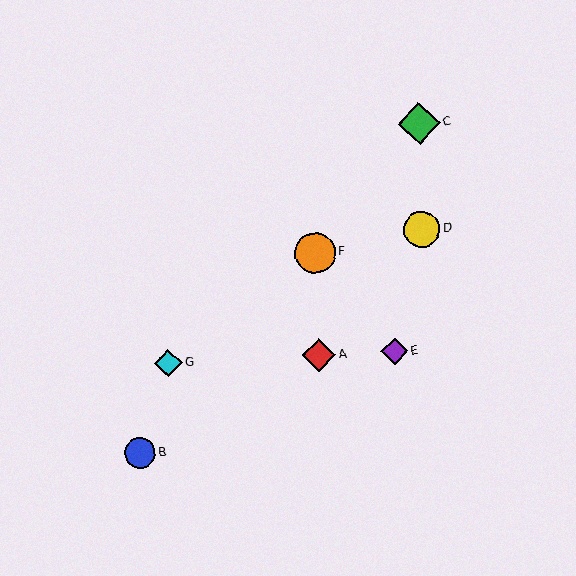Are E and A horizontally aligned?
Yes, both are at y≈351.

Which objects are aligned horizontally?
Objects A, E, G are aligned horizontally.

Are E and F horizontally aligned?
No, E is at y≈351 and F is at y≈253.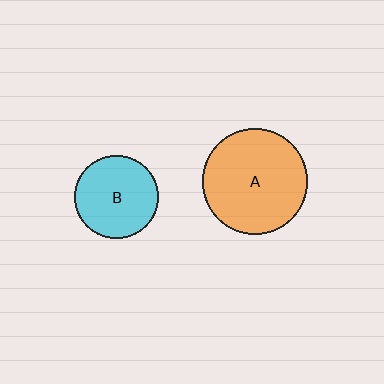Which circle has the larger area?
Circle A (orange).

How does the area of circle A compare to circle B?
Approximately 1.6 times.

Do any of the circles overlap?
No, none of the circles overlap.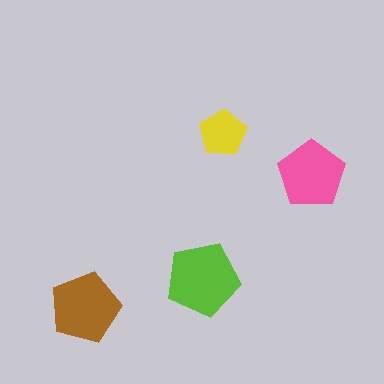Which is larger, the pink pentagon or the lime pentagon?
The lime one.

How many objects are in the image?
There are 4 objects in the image.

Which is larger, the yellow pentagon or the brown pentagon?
The brown one.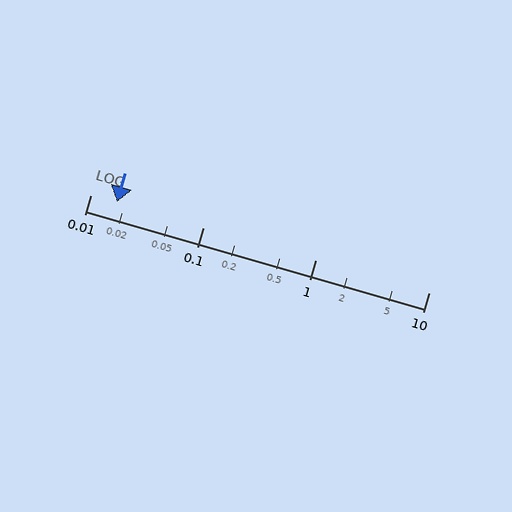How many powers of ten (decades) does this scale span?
The scale spans 3 decades, from 0.01 to 10.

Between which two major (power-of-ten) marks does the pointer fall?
The pointer is between 0.01 and 0.1.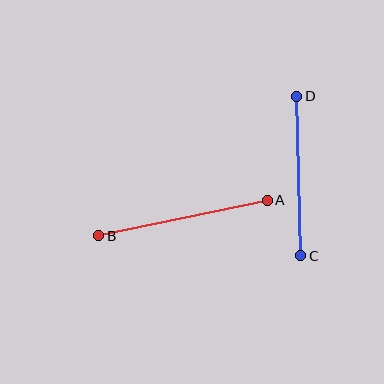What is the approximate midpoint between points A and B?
The midpoint is at approximately (183, 218) pixels.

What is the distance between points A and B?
The distance is approximately 172 pixels.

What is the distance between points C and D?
The distance is approximately 159 pixels.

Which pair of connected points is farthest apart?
Points A and B are farthest apart.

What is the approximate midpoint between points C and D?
The midpoint is at approximately (299, 176) pixels.